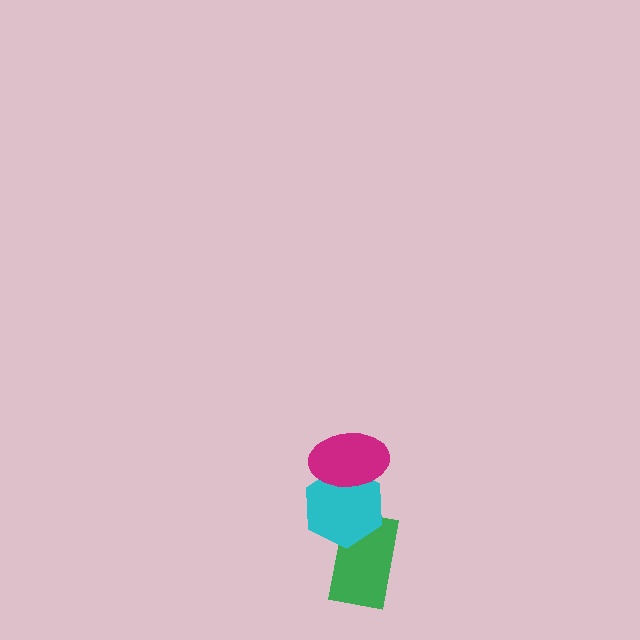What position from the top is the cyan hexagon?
The cyan hexagon is 2nd from the top.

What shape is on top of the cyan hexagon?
The magenta ellipse is on top of the cyan hexagon.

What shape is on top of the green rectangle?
The cyan hexagon is on top of the green rectangle.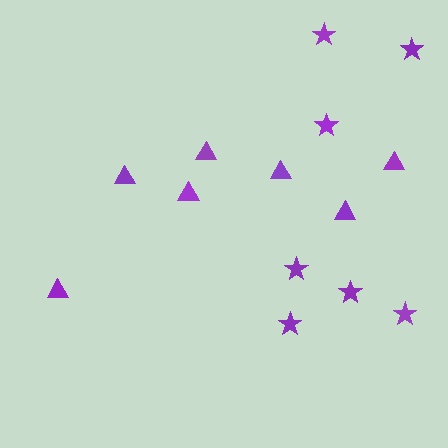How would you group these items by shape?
There are 2 groups: one group of triangles (7) and one group of stars (7).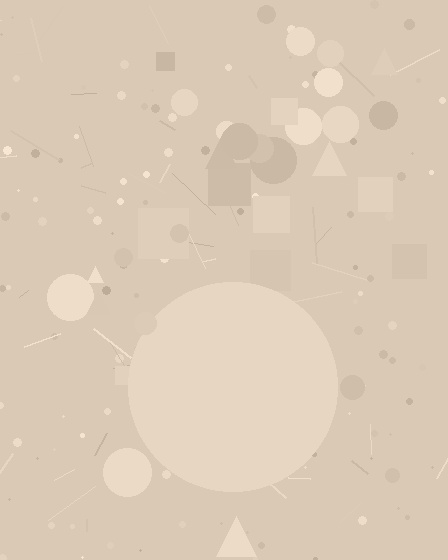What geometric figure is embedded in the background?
A circle is embedded in the background.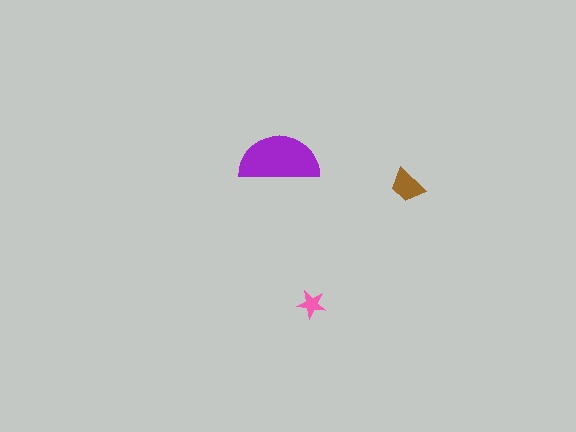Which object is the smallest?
The pink star.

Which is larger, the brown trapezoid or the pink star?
The brown trapezoid.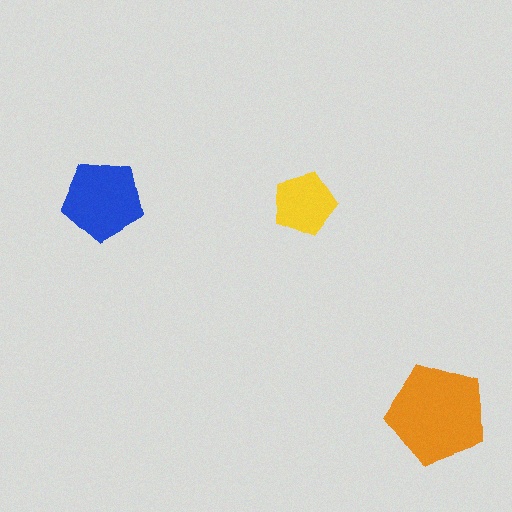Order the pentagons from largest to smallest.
the orange one, the blue one, the yellow one.